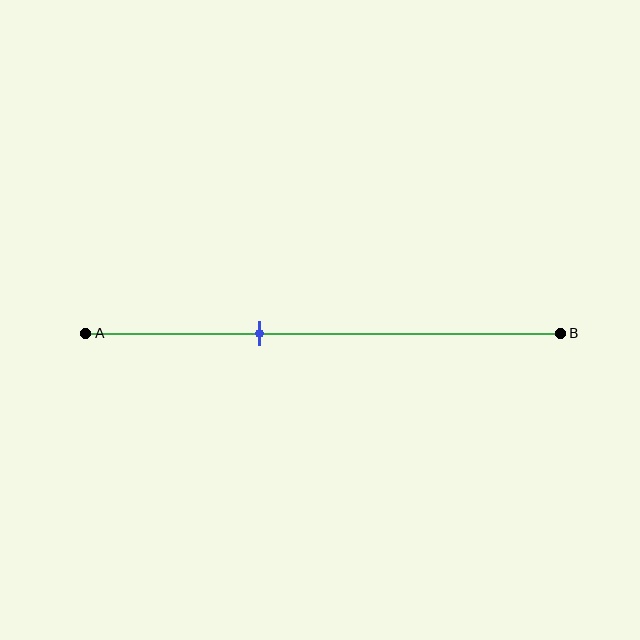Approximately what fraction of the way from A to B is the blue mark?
The blue mark is approximately 35% of the way from A to B.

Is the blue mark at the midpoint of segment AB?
No, the mark is at about 35% from A, not at the 50% midpoint.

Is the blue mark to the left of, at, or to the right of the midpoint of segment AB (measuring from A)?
The blue mark is to the left of the midpoint of segment AB.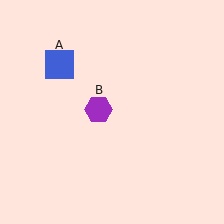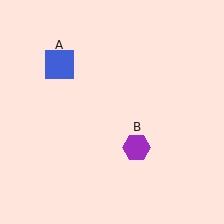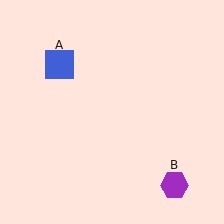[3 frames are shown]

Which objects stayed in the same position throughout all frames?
Blue square (object A) remained stationary.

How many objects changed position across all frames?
1 object changed position: purple hexagon (object B).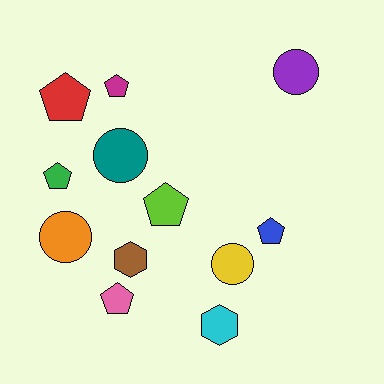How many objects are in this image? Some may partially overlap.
There are 12 objects.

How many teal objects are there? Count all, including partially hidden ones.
There is 1 teal object.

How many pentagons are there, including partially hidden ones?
There are 6 pentagons.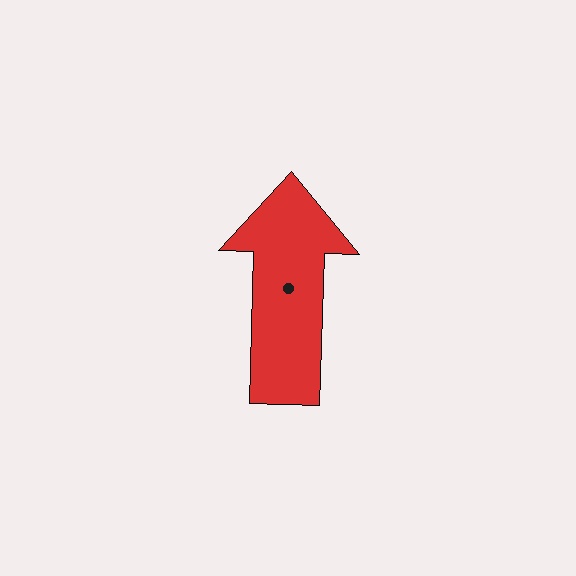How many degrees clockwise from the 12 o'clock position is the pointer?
Approximately 2 degrees.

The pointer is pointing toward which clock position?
Roughly 12 o'clock.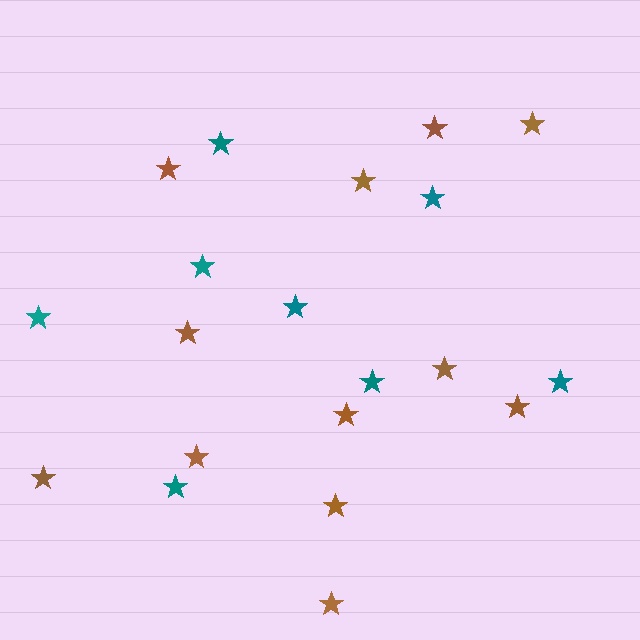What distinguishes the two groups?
There are 2 groups: one group of teal stars (8) and one group of brown stars (12).